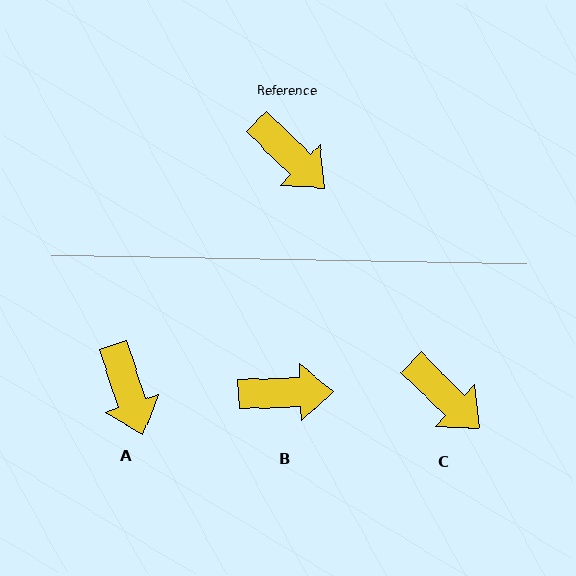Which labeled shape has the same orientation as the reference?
C.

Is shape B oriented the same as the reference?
No, it is off by about 46 degrees.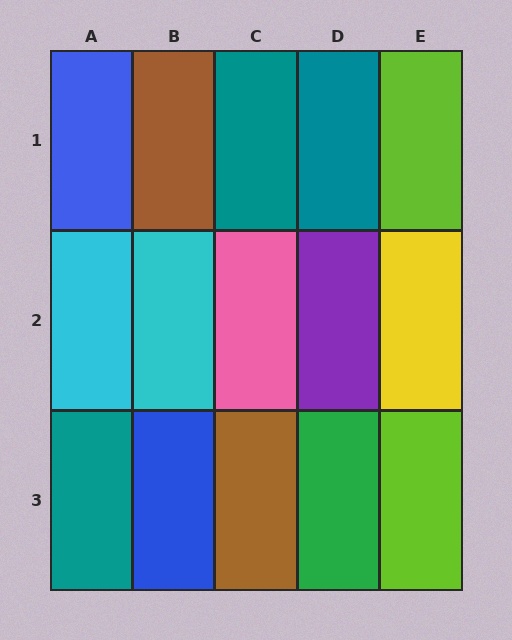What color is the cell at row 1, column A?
Blue.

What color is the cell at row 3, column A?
Teal.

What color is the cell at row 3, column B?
Blue.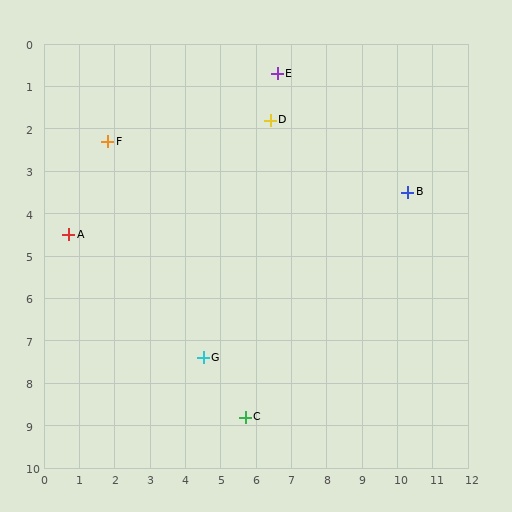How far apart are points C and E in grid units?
Points C and E are about 8.1 grid units apart.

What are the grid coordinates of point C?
Point C is at approximately (5.7, 8.8).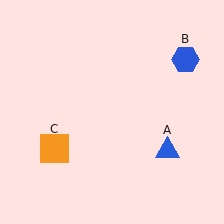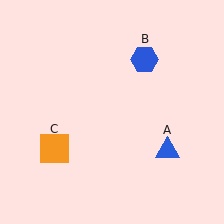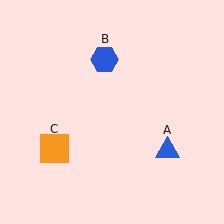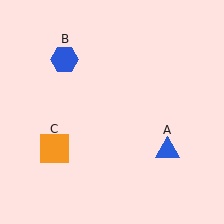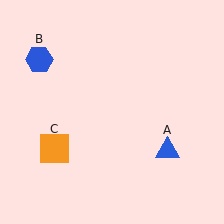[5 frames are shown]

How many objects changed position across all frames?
1 object changed position: blue hexagon (object B).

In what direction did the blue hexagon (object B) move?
The blue hexagon (object B) moved left.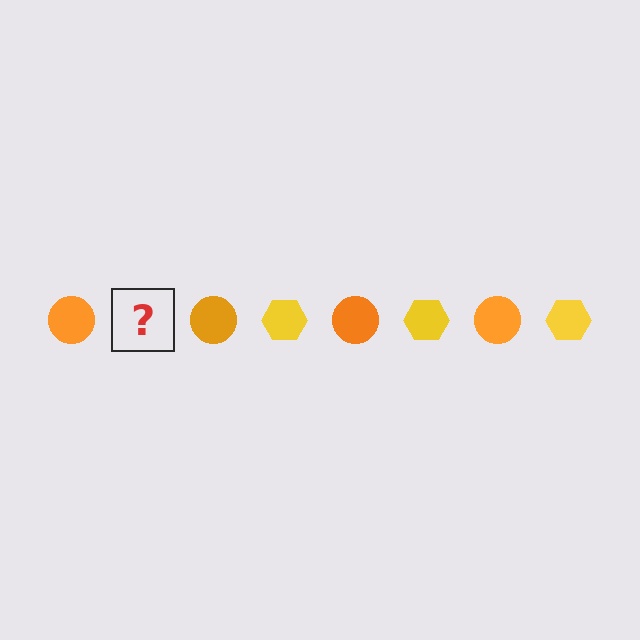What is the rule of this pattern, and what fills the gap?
The rule is that the pattern alternates between orange circle and yellow hexagon. The gap should be filled with a yellow hexagon.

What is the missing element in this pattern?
The missing element is a yellow hexagon.